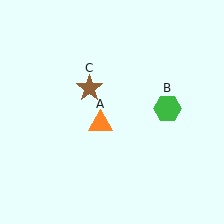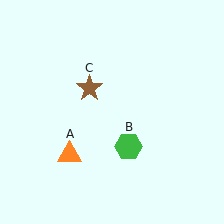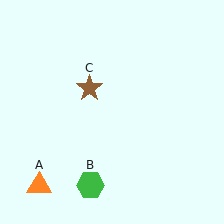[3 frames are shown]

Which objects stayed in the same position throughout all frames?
Brown star (object C) remained stationary.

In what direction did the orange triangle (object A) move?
The orange triangle (object A) moved down and to the left.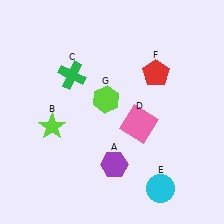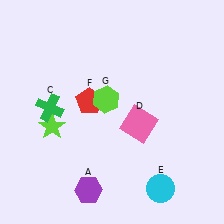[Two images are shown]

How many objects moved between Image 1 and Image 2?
3 objects moved between the two images.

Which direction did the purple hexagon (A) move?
The purple hexagon (A) moved left.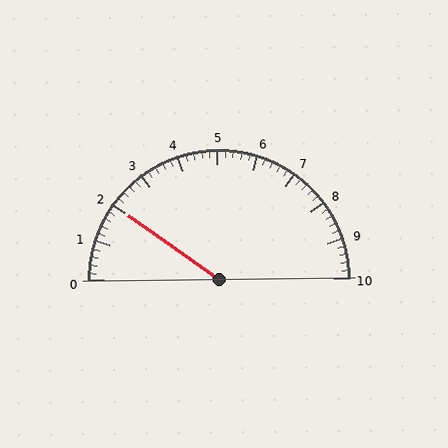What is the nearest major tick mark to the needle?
The nearest major tick mark is 2.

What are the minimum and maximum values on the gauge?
The gauge ranges from 0 to 10.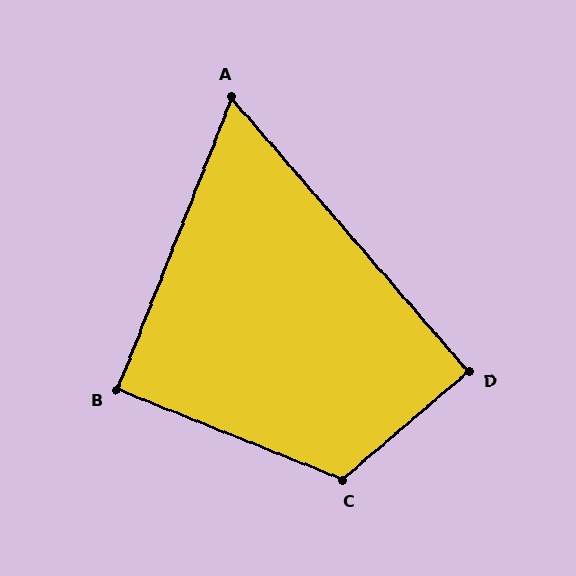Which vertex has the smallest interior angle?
A, at approximately 62 degrees.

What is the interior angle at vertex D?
Approximately 90 degrees (approximately right).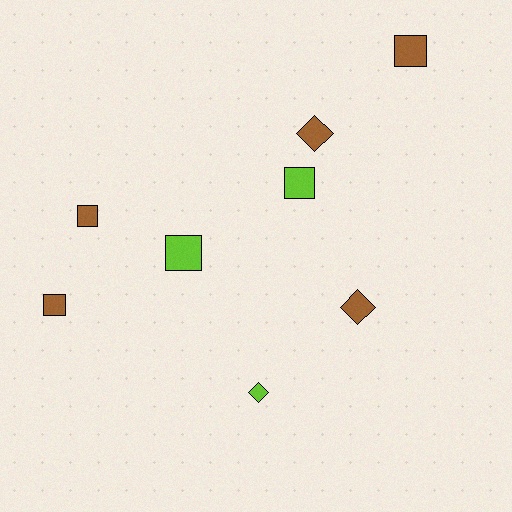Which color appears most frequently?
Brown, with 5 objects.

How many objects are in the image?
There are 8 objects.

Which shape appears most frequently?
Square, with 5 objects.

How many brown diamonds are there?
There are 2 brown diamonds.